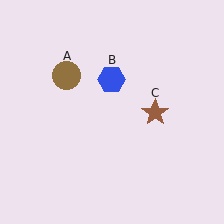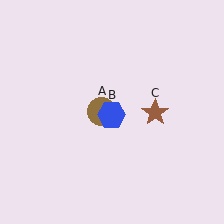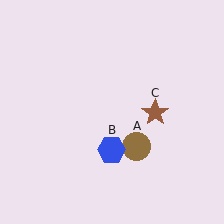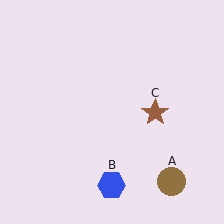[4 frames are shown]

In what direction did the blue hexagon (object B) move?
The blue hexagon (object B) moved down.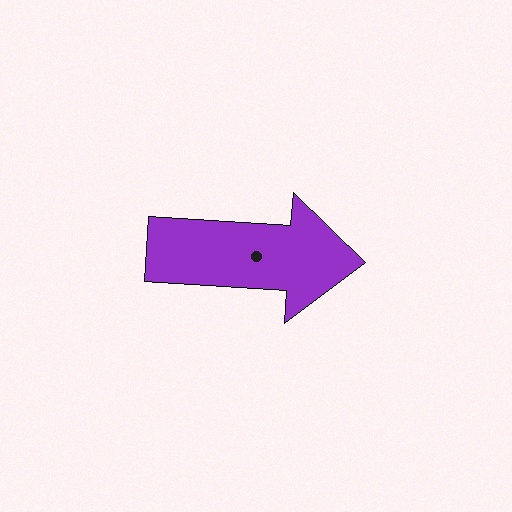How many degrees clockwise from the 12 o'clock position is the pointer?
Approximately 94 degrees.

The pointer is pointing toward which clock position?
Roughly 3 o'clock.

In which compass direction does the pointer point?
East.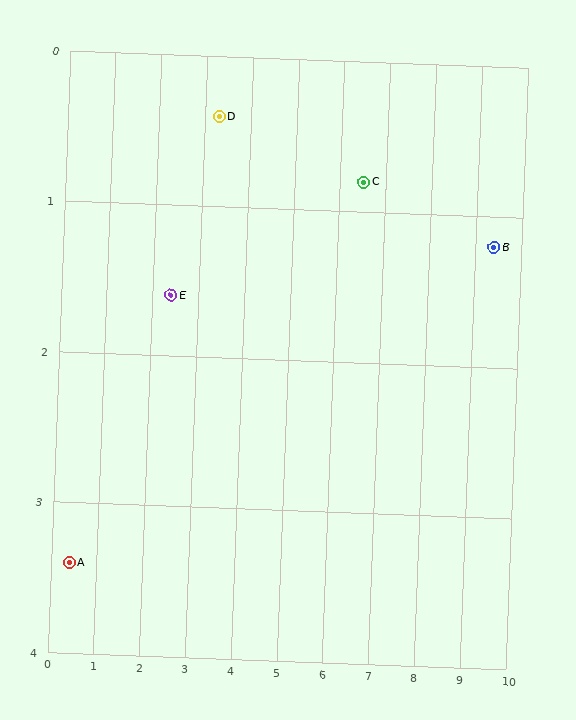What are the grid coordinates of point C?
Point C is at approximately (6.5, 0.8).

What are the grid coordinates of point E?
Point E is at approximately (2.4, 1.6).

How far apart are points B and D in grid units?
Points B and D are about 6.2 grid units apart.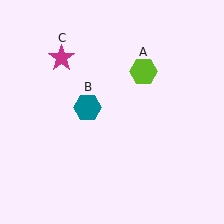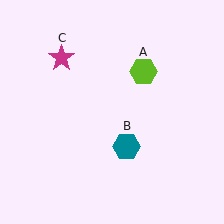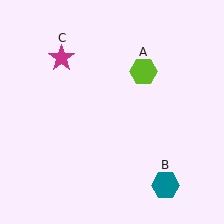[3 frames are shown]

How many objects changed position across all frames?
1 object changed position: teal hexagon (object B).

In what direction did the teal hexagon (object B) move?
The teal hexagon (object B) moved down and to the right.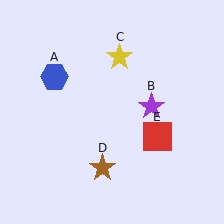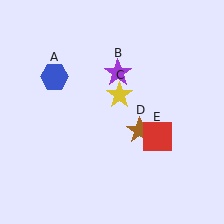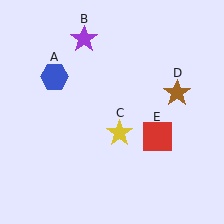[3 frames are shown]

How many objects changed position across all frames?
3 objects changed position: purple star (object B), yellow star (object C), brown star (object D).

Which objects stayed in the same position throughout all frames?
Blue hexagon (object A) and red square (object E) remained stationary.